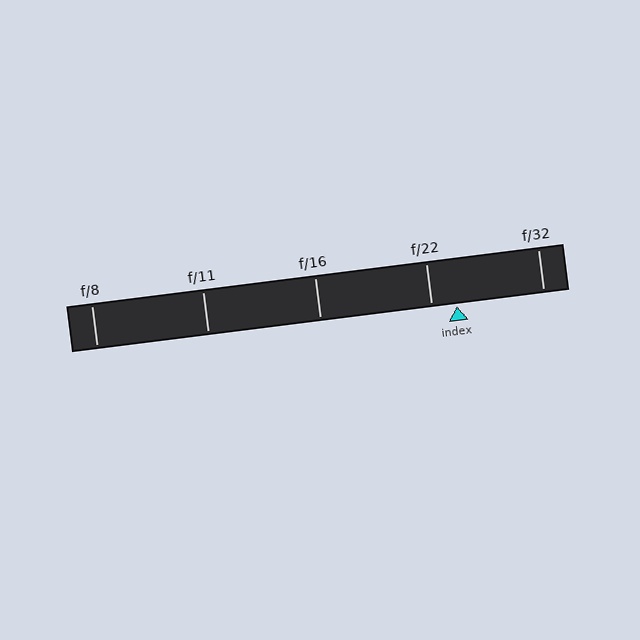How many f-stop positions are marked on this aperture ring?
There are 5 f-stop positions marked.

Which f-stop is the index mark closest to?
The index mark is closest to f/22.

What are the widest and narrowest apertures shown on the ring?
The widest aperture shown is f/8 and the narrowest is f/32.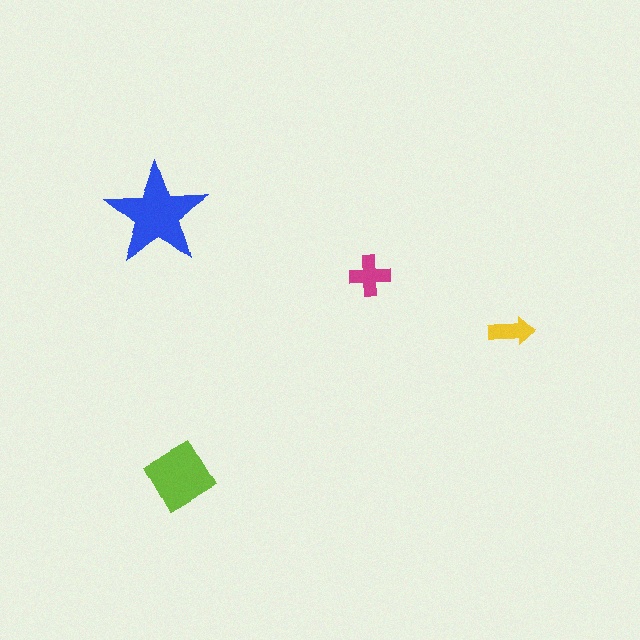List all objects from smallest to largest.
The yellow arrow, the magenta cross, the lime diamond, the blue star.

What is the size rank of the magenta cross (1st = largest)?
3rd.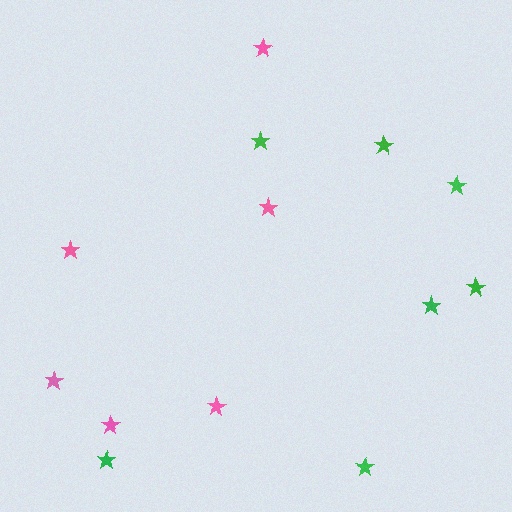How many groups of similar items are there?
There are 2 groups: one group of pink stars (6) and one group of green stars (7).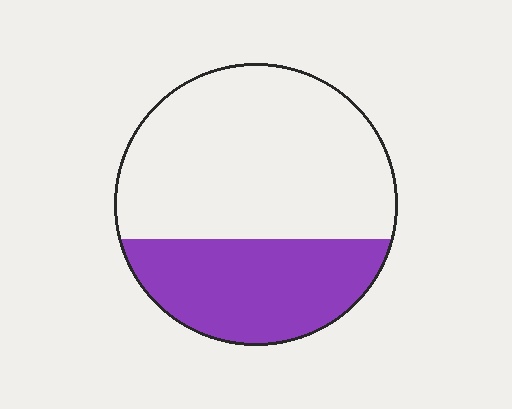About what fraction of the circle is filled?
About one third (1/3).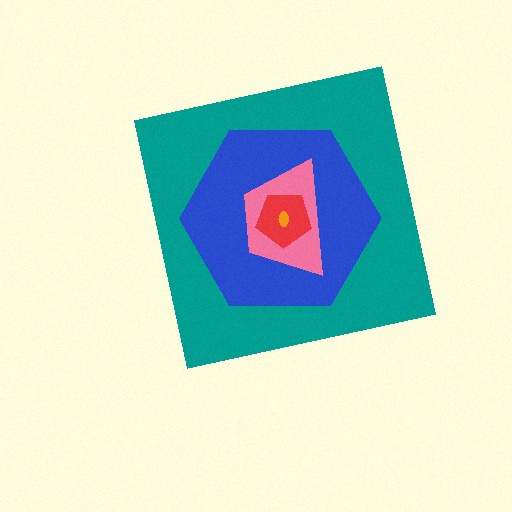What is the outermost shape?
The teal square.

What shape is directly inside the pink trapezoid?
The red pentagon.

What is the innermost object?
The orange ellipse.